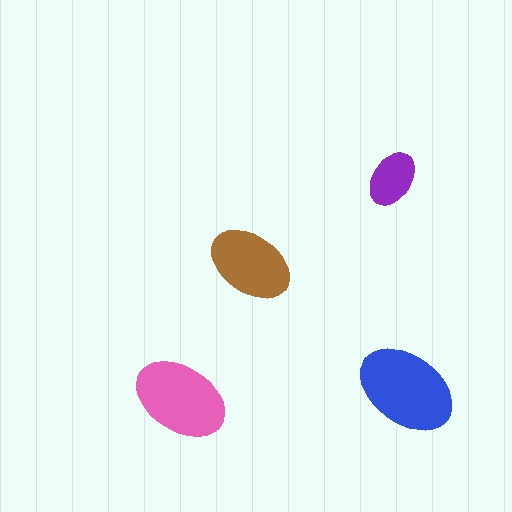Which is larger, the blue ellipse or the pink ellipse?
The blue one.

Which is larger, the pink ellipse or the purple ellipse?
The pink one.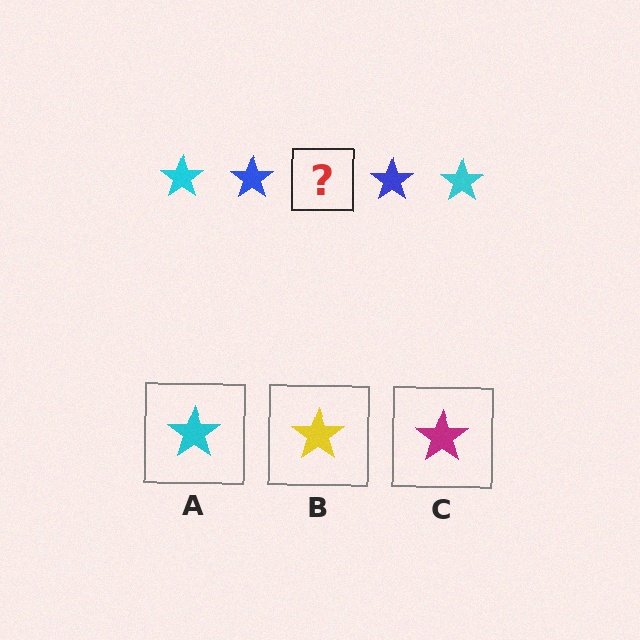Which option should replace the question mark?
Option A.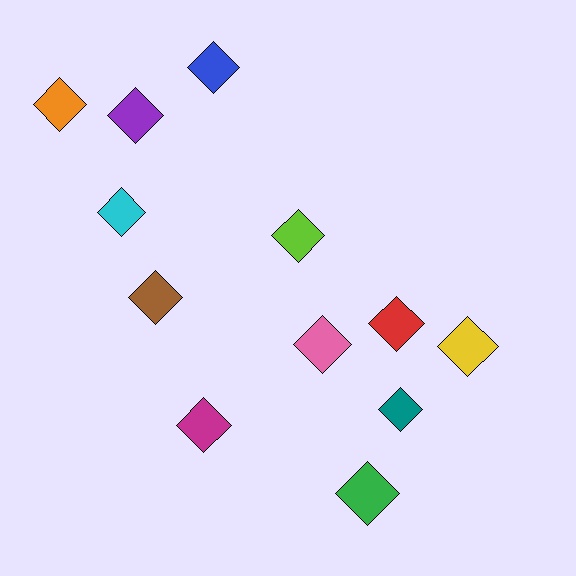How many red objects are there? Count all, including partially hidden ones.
There is 1 red object.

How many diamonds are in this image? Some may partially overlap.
There are 12 diamonds.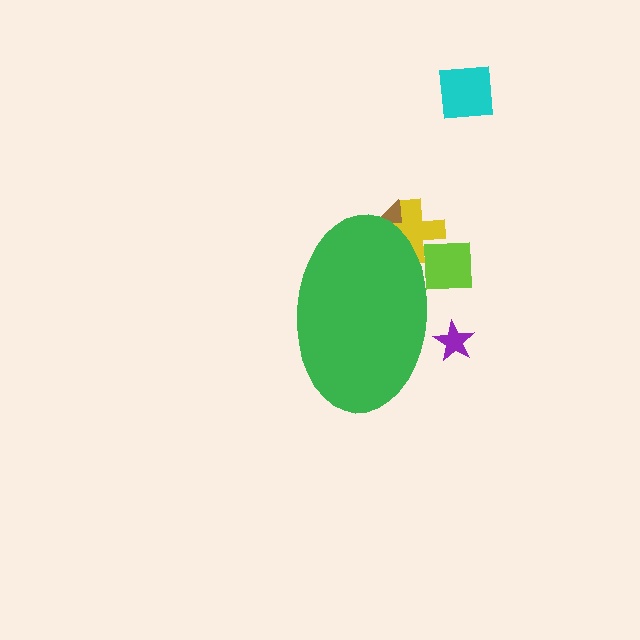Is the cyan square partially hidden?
No, the cyan square is fully visible.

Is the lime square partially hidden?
Yes, the lime square is partially hidden behind the green ellipse.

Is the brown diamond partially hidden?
Yes, the brown diamond is partially hidden behind the green ellipse.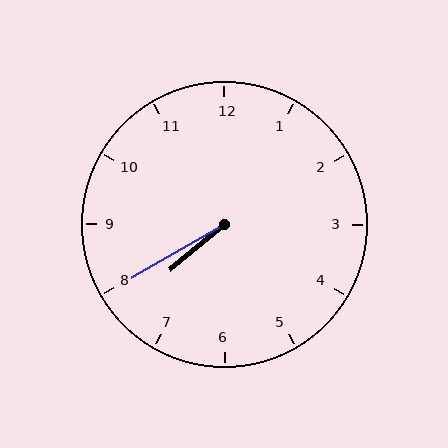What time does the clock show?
7:40.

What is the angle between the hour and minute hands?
Approximately 10 degrees.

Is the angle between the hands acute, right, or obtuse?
It is acute.